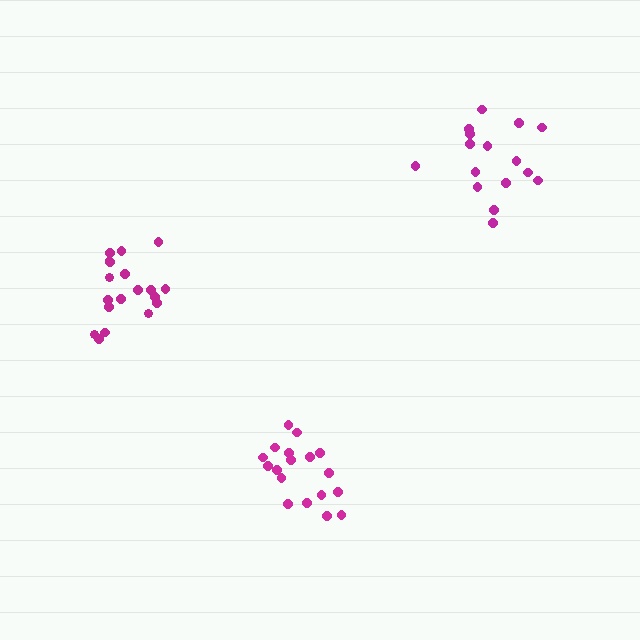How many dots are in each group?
Group 1: 16 dots, Group 2: 18 dots, Group 3: 19 dots (53 total).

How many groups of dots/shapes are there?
There are 3 groups.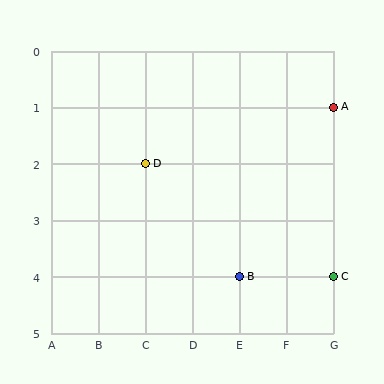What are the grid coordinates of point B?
Point B is at grid coordinates (E, 4).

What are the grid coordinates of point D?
Point D is at grid coordinates (C, 2).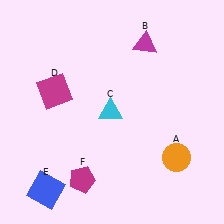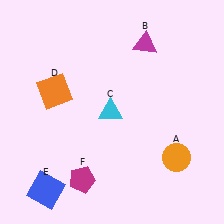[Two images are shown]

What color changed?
The square (D) changed from magenta in Image 1 to orange in Image 2.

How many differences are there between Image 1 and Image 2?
There is 1 difference between the two images.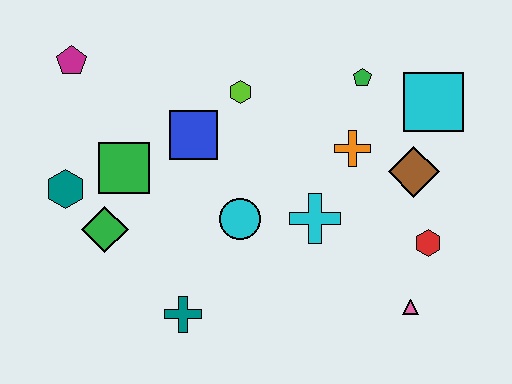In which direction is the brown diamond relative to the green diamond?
The brown diamond is to the right of the green diamond.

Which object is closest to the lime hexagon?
The blue square is closest to the lime hexagon.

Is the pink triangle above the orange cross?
No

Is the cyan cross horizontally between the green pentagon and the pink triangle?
No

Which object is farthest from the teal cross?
The cyan square is farthest from the teal cross.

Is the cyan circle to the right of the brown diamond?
No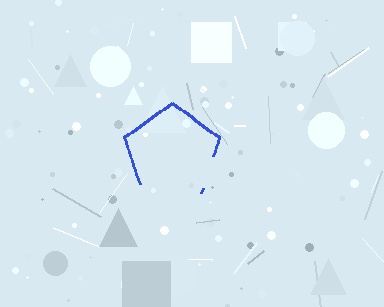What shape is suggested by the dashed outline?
The dashed outline suggests a pentagon.